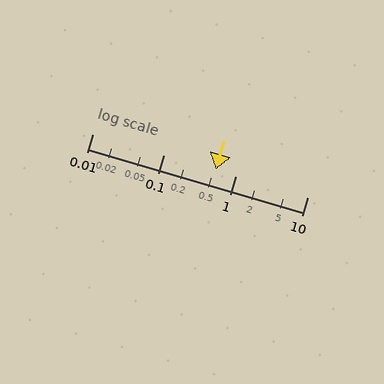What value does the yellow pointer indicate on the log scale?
The pointer indicates approximately 0.53.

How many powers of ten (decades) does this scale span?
The scale spans 3 decades, from 0.01 to 10.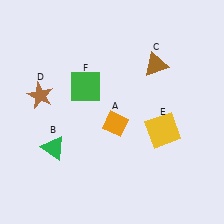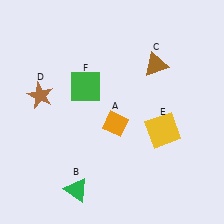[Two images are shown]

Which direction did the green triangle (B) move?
The green triangle (B) moved down.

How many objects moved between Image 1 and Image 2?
1 object moved between the two images.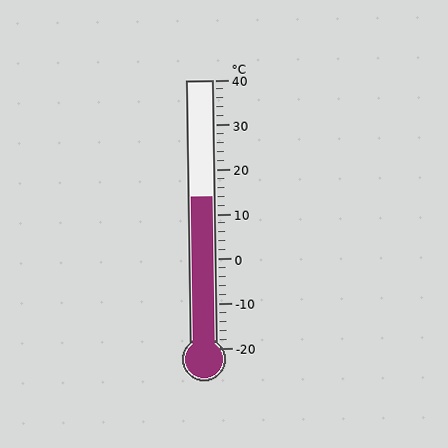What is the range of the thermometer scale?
The thermometer scale ranges from -20°C to 40°C.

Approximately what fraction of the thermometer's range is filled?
The thermometer is filled to approximately 55% of its range.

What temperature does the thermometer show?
The thermometer shows approximately 14°C.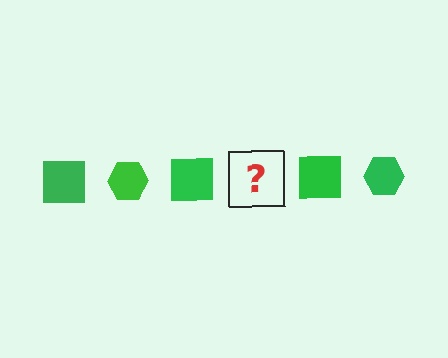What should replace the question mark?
The question mark should be replaced with a green hexagon.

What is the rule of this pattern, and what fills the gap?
The rule is that the pattern cycles through square, hexagon shapes in green. The gap should be filled with a green hexagon.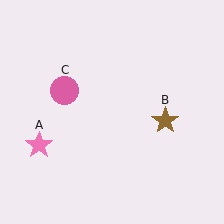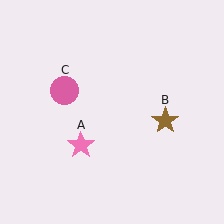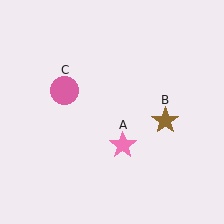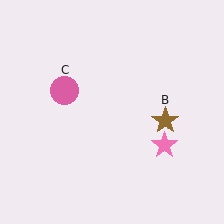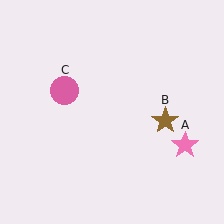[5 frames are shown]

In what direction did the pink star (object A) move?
The pink star (object A) moved right.